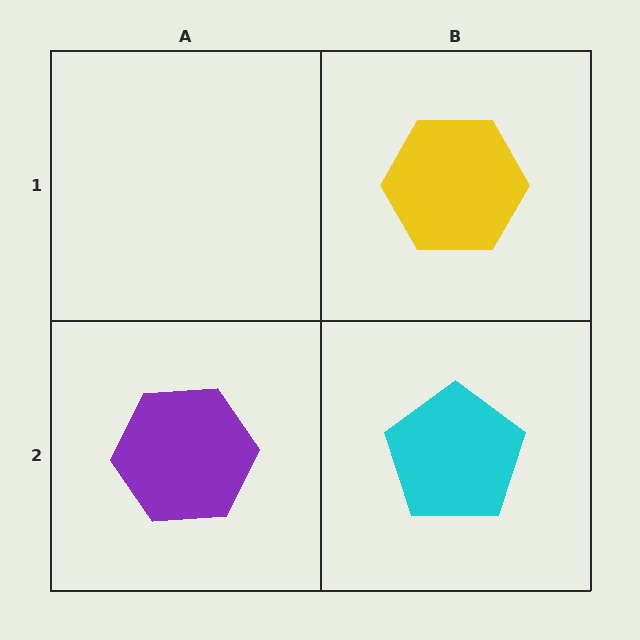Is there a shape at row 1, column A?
No, that cell is empty.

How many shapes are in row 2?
2 shapes.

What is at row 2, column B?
A cyan pentagon.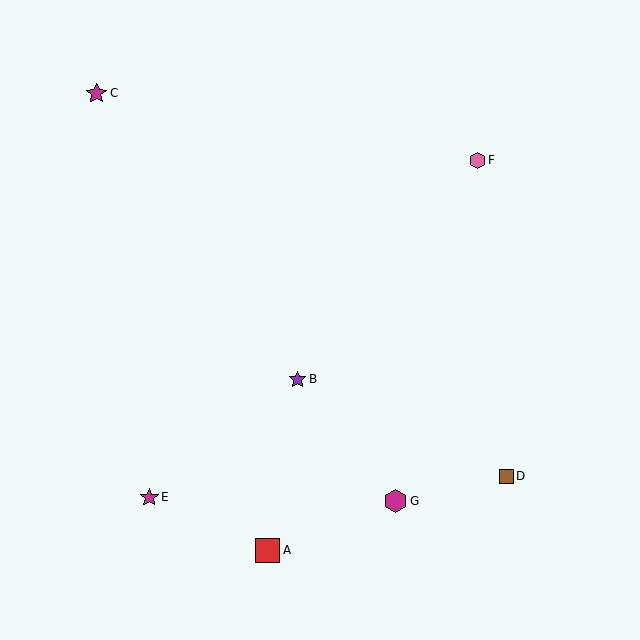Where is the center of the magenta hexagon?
The center of the magenta hexagon is at (395, 501).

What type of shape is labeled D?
Shape D is a brown square.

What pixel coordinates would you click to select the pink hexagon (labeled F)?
Click at (477, 160) to select the pink hexagon F.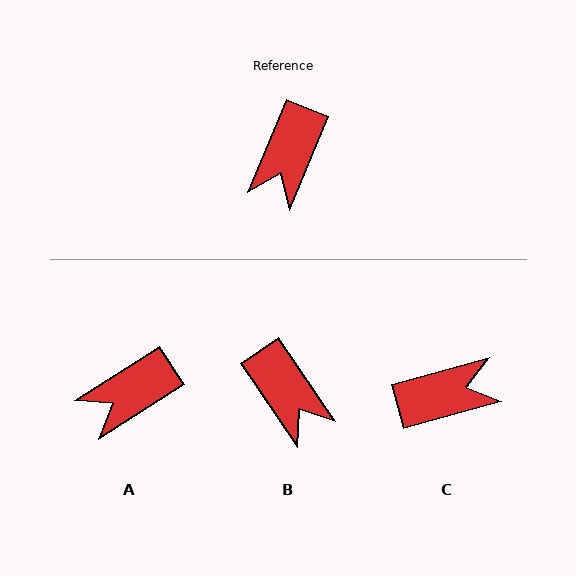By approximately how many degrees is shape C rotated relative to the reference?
Approximately 128 degrees counter-clockwise.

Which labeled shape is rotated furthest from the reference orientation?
C, about 128 degrees away.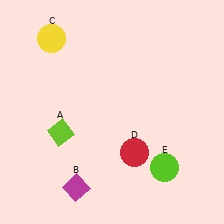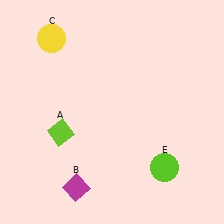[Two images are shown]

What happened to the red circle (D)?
The red circle (D) was removed in Image 2. It was in the bottom-right area of Image 1.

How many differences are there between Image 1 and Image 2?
There is 1 difference between the two images.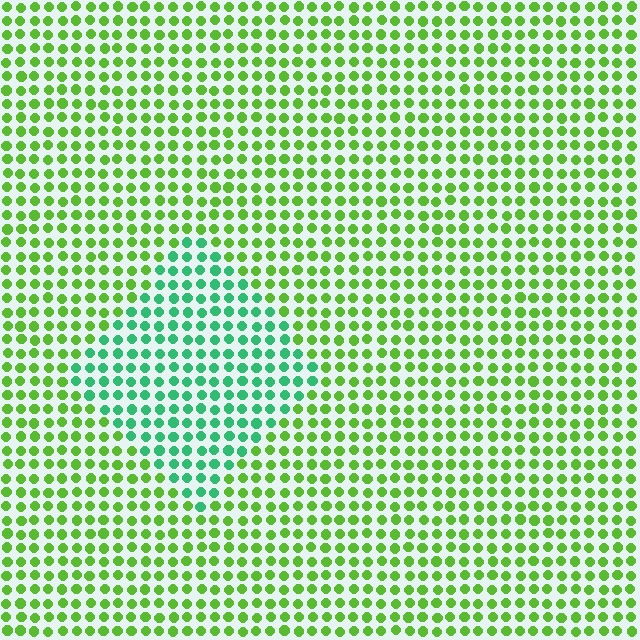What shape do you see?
I see a diamond.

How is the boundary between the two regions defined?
The boundary is defined purely by a slight shift in hue (about 46 degrees). Spacing, size, and orientation are identical on both sides.